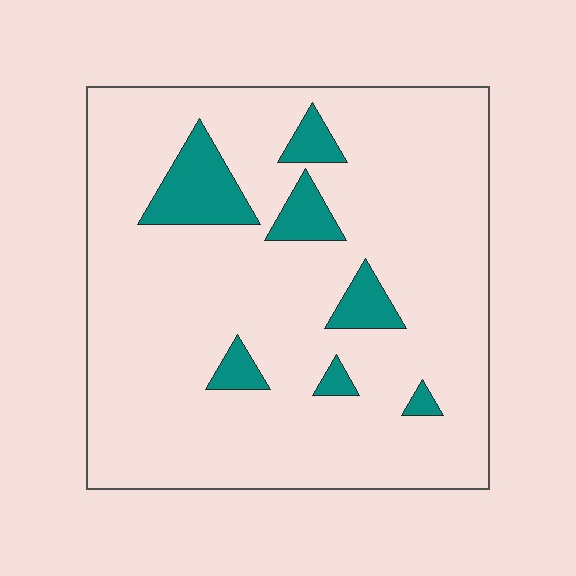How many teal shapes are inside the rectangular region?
7.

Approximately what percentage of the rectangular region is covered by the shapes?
Approximately 10%.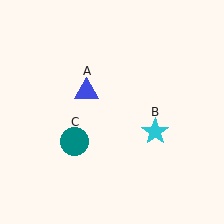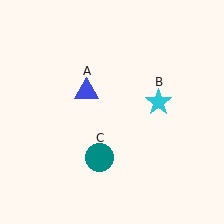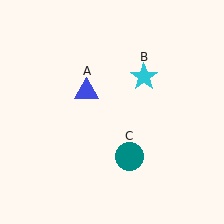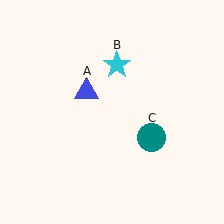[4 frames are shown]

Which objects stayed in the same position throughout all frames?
Blue triangle (object A) remained stationary.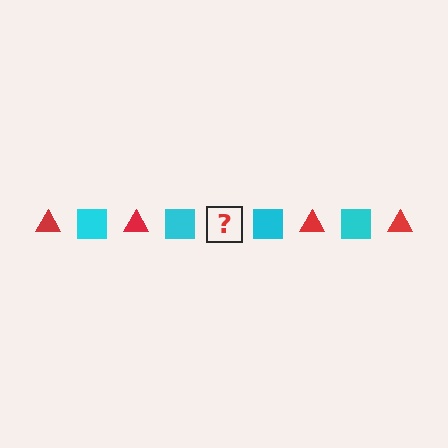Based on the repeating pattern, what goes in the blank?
The blank should be a red triangle.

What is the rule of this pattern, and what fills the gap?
The rule is that the pattern alternates between red triangle and cyan square. The gap should be filled with a red triangle.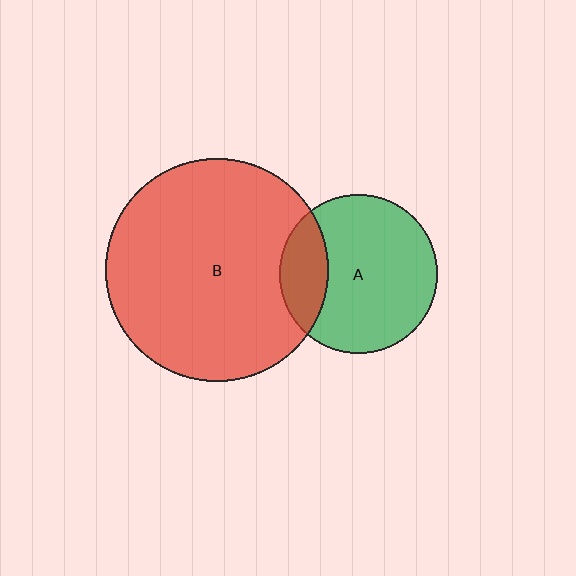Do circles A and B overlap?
Yes.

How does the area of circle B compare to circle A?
Approximately 2.0 times.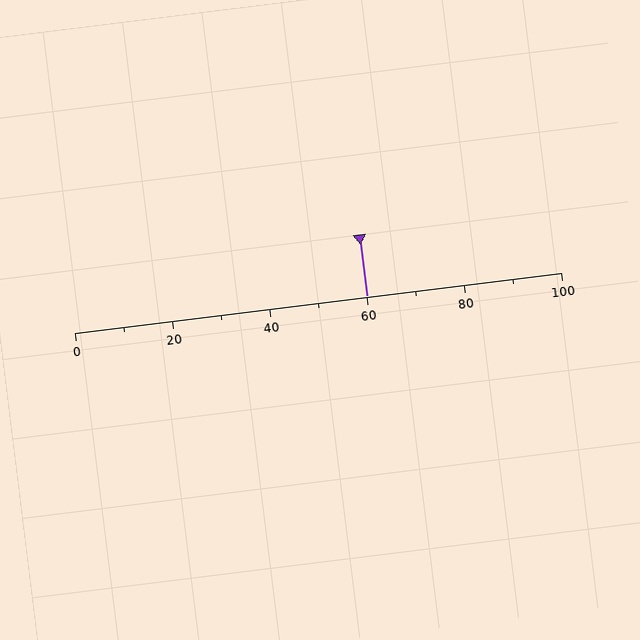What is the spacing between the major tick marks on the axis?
The major ticks are spaced 20 apart.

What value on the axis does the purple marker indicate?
The marker indicates approximately 60.